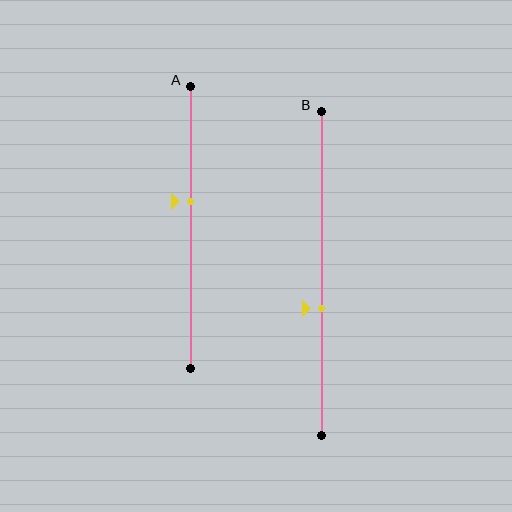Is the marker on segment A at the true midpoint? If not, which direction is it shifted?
No, the marker on segment A is shifted upward by about 9% of the segment length.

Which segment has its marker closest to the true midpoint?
Segment A has its marker closest to the true midpoint.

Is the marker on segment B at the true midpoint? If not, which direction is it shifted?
No, the marker on segment B is shifted downward by about 11% of the segment length.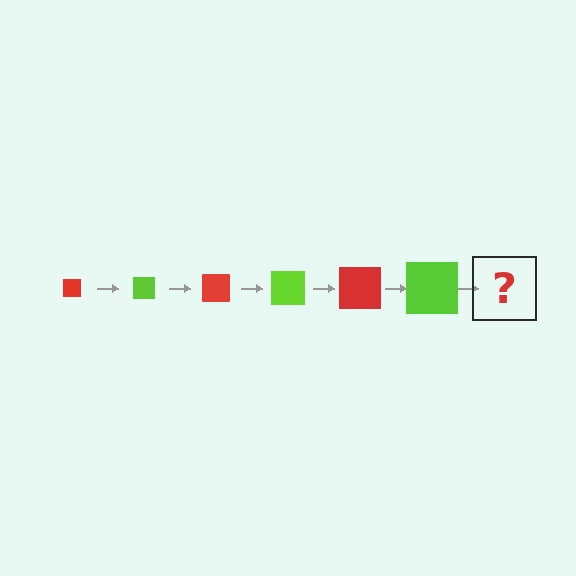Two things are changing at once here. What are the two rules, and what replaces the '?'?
The two rules are that the square grows larger each step and the color cycles through red and lime. The '?' should be a red square, larger than the previous one.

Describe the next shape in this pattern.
It should be a red square, larger than the previous one.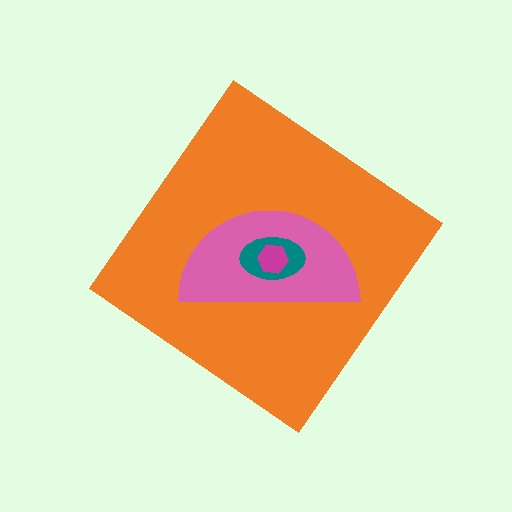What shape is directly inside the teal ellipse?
The magenta hexagon.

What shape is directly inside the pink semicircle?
The teal ellipse.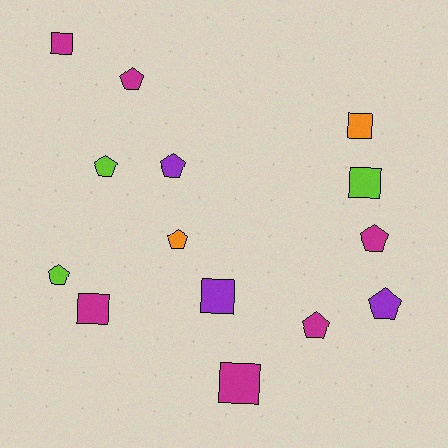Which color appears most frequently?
Magenta, with 6 objects.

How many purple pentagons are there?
There are 2 purple pentagons.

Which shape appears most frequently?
Pentagon, with 8 objects.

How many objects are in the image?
There are 14 objects.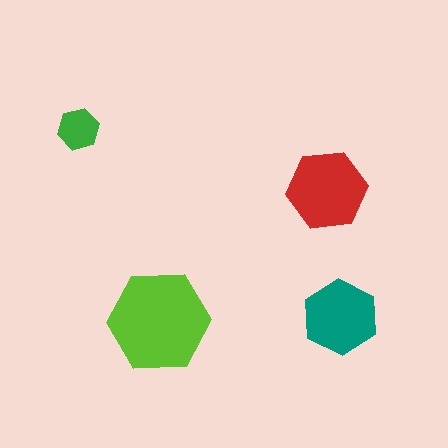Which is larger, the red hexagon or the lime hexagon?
The lime one.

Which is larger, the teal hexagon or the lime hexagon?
The lime one.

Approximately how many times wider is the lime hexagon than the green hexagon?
About 2.5 times wider.